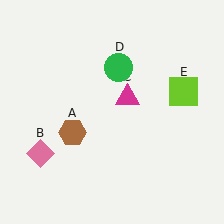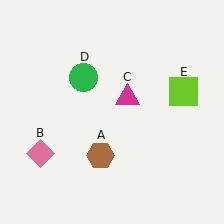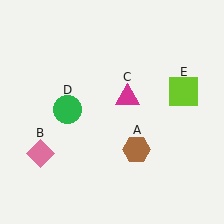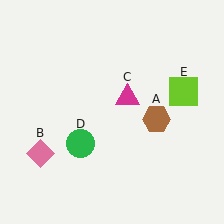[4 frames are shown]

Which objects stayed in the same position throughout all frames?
Pink diamond (object B) and magenta triangle (object C) and lime square (object E) remained stationary.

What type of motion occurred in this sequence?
The brown hexagon (object A), green circle (object D) rotated counterclockwise around the center of the scene.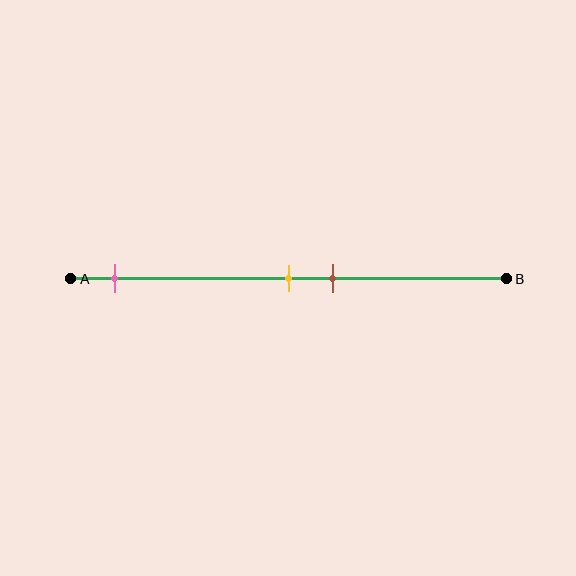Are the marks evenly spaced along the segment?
No, the marks are not evenly spaced.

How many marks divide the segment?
There are 3 marks dividing the segment.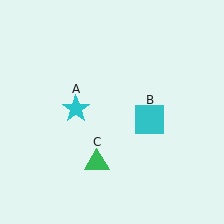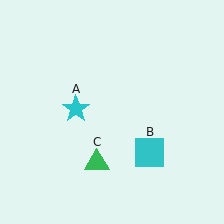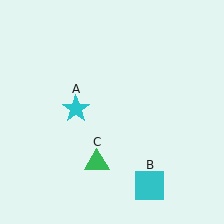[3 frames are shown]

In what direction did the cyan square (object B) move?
The cyan square (object B) moved down.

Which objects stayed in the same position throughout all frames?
Cyan star (object A) and green triangle (object C) remained stationary.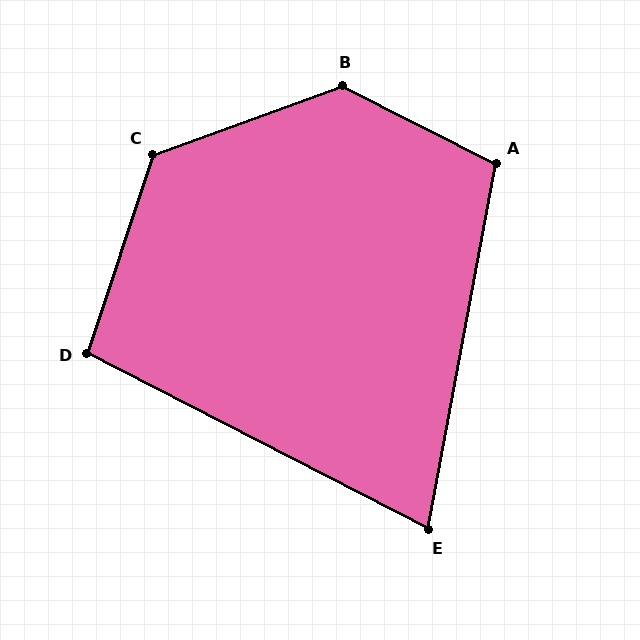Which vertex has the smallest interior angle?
E, at approximately 73 degrees.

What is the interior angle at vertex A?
Approximately 106 degrees (obtuse).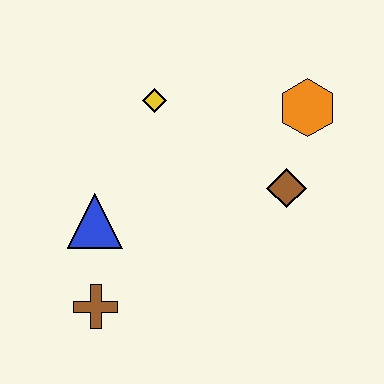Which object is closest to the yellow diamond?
The blue triangle is closest to the yellow diamond.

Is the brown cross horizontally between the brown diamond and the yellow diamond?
No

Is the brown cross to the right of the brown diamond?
No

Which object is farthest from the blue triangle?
The orange hexagon is farthest from the blue triangle.